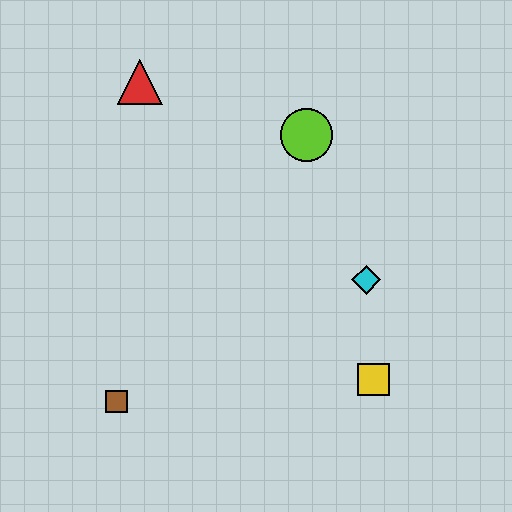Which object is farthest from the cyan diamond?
The red triangle is farthest from the cyan diamond.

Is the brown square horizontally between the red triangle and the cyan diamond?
No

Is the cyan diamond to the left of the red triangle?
No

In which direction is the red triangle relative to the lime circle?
The red triangle is to the left of the lime circle.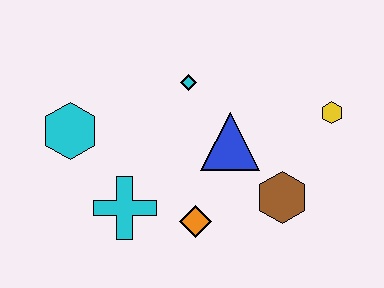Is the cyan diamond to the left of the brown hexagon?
Yes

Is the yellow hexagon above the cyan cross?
Yes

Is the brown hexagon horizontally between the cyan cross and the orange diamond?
No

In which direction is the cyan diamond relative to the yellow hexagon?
The cyan diamond is to the left of the yellow hexagon.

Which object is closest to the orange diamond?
The cyan cross is closest to the orange diamond.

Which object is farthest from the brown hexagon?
The cyan hexagon is farthest from the brown hexagon.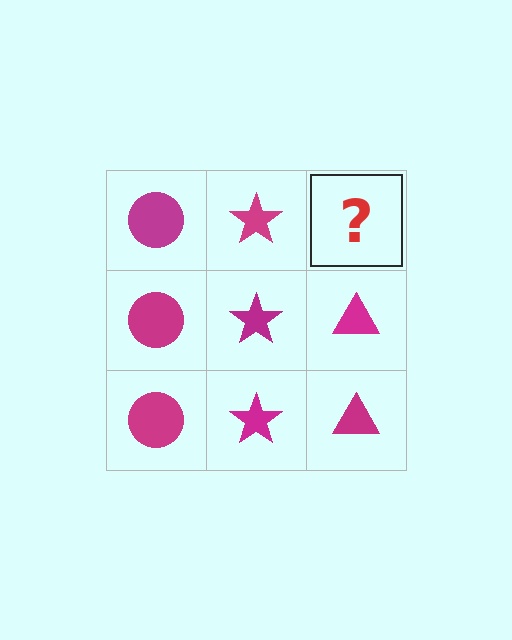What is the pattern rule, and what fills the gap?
The rule is that each column has a consistent shape. The gap should be filled with a magenta triangle.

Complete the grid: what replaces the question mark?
The question mark should be replaced with a magenta triangle.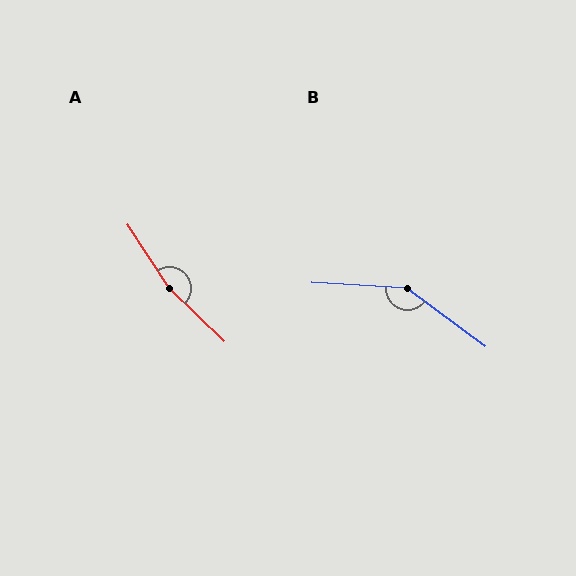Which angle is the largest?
A, at approximately 167 degrees.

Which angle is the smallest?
B, at approximately 147 degrees.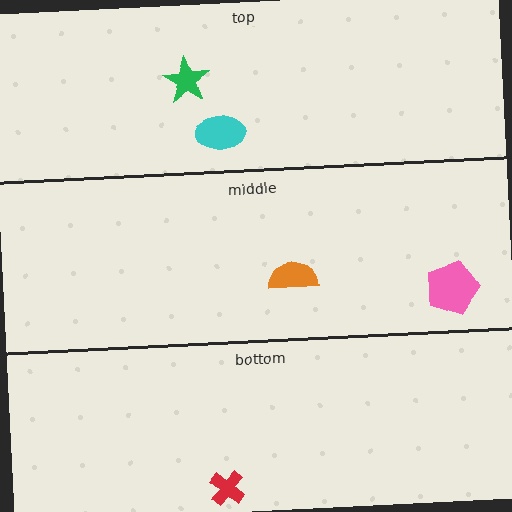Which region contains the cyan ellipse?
The top region.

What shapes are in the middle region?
The pink pentagon, the orange semicircle.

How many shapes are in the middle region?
2.